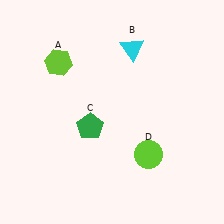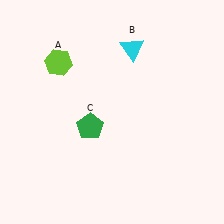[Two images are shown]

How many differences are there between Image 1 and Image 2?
There is 1 difference between the two images.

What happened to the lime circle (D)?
The lime circle (D) was removed in Image 2. It was in the bottom-right area of Image 1.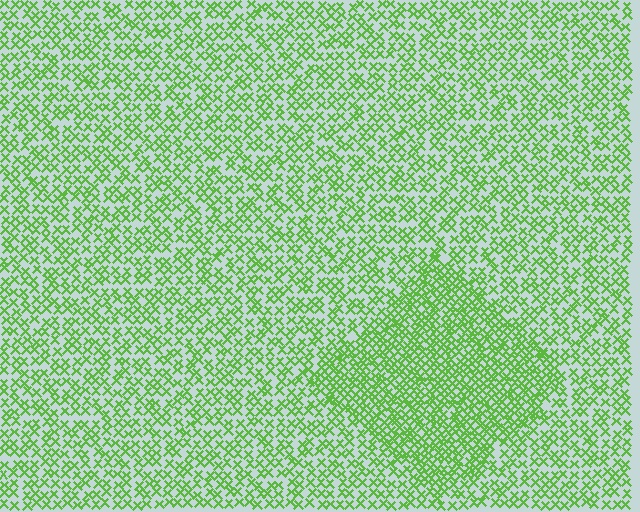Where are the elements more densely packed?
The elements are more densely packed inside the diamond boundary.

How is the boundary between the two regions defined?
The boundary is defined by a change in element density (approximately 1.7x ratio). All elements are the same color, size, and shape.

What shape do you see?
I see a diamond.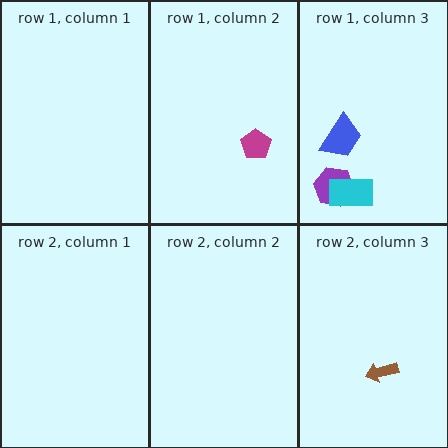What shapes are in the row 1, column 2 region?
The magenta pentagon.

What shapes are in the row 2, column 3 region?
The brown arrow.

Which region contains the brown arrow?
The row 2, column 3 region.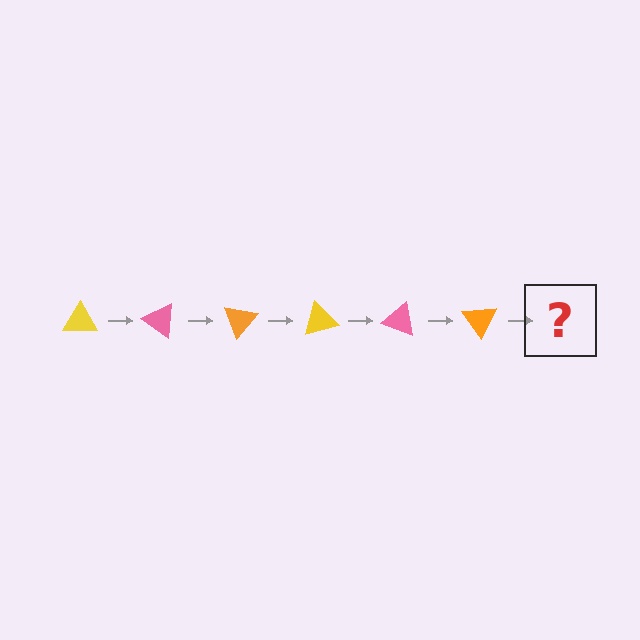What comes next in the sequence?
The next element should be a yellow triangle, rotated 210 degrees from the start.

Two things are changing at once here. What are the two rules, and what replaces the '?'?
The two rules are that it rotates 35 degrees each step and the color cycles through yellow, pink, and orange. The '?' should be a yellow triangle, rotated 210 degrees from the start.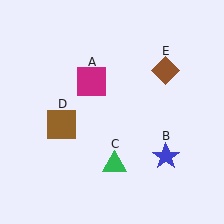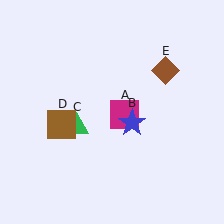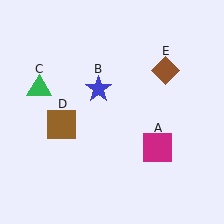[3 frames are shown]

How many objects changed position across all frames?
3 objects changed position: magenta square (object A), blue star (object B), green triangle (object C).